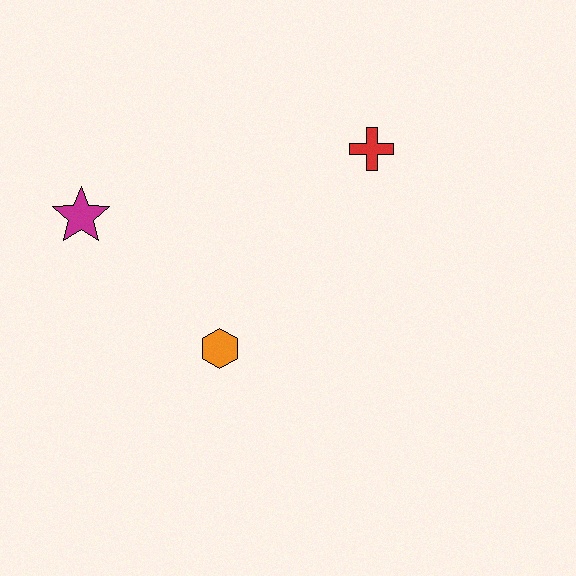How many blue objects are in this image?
There are no blue objects.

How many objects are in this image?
There are 3 objects.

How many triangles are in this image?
There are no triangles.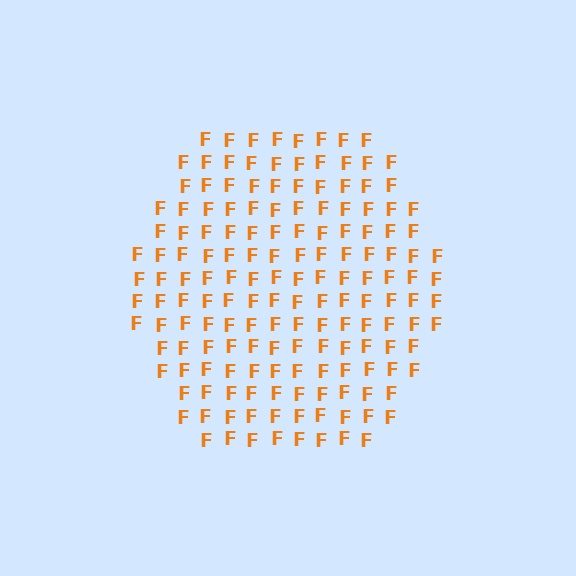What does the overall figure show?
The overall figure shows a hexagon.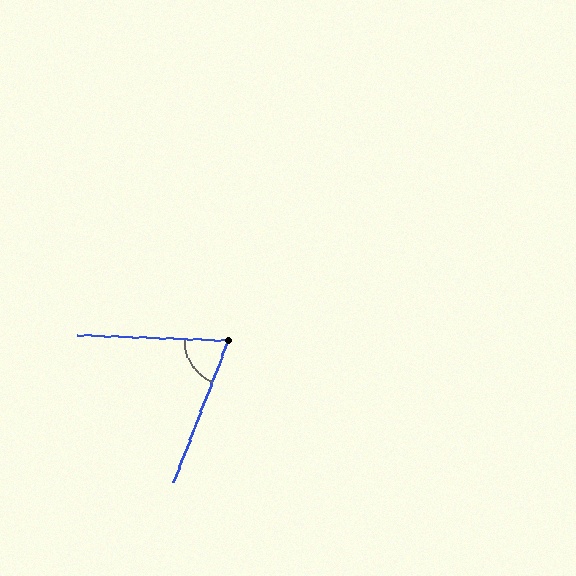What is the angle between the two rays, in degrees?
Approximately 71 degrees.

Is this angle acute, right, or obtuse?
It is acute.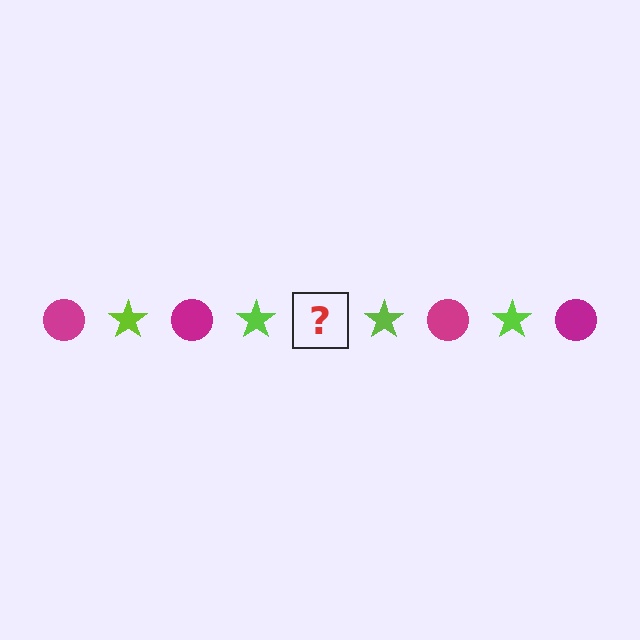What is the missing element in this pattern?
The missing element is a magenta circle.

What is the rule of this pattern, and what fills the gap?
The rule is that the pattern alternates between magenta circle and lime star. The gap should be filled with a magenta circle.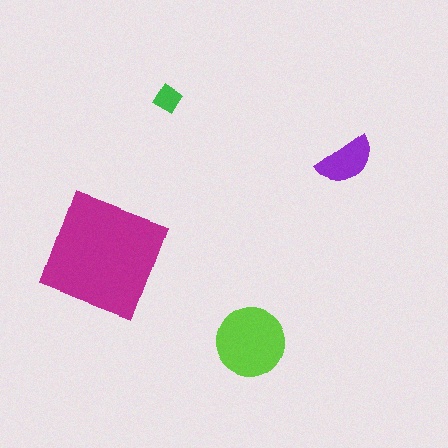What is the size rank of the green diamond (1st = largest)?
4th.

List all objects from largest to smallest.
The magenta square, the lime circle, the purple semicircle, the green diamond.